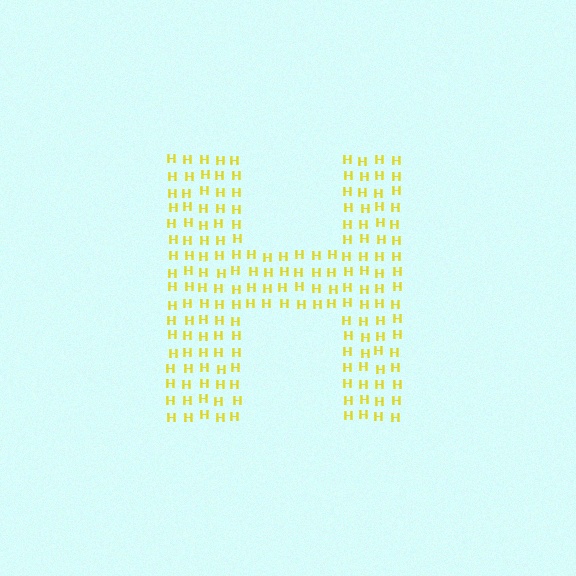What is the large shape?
The large shape is the letter H.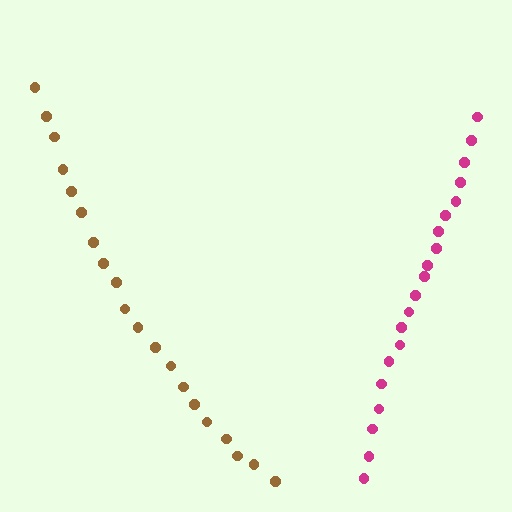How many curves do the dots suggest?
There are 2 distinct paths.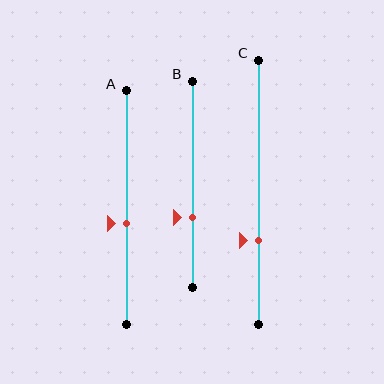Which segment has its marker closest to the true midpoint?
Segment A has its marker closest to the true midpoint.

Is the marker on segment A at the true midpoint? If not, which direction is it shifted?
No, the marker on segment A is shifted downward by about 7% of the segment length.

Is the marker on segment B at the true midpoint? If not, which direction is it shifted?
No, the marker on segment B is shifted downward by about 16% of the segment length.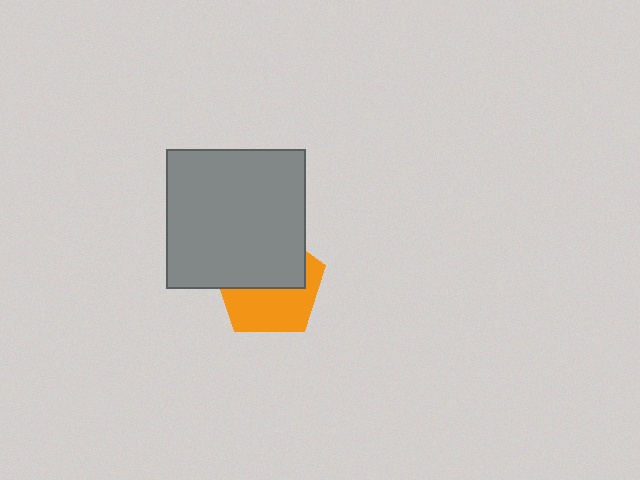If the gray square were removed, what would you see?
You would see the complete orange pentagon.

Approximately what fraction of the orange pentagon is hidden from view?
Roughly 51% of the orange pentagon is hidden behind the gray square.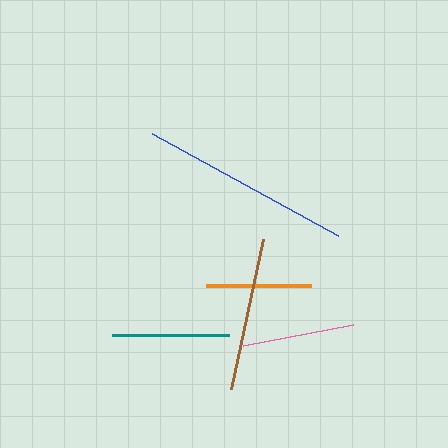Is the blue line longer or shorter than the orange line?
The blue line is longer than the orange line.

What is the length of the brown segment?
The brown segment is approximately 154 pixels long.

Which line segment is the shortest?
The orange line is the shortest at approximately 105 pixels.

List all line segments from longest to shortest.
From longest to shortest: blue, brown, teal, pink, orange.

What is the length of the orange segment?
The orange segment is approximately 105 pixels long.